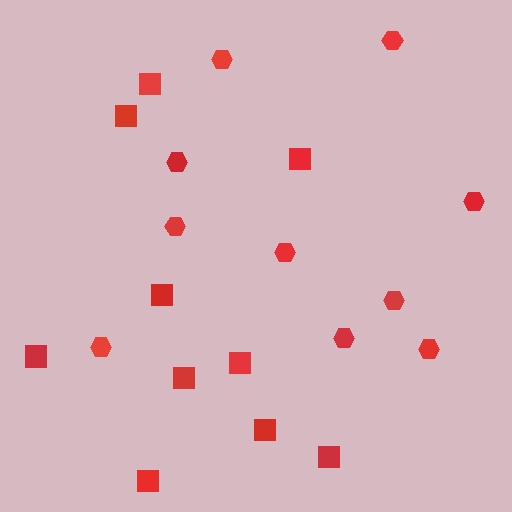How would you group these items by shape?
There are 2 groups: one group of squares (10) and one group of hexagons (10).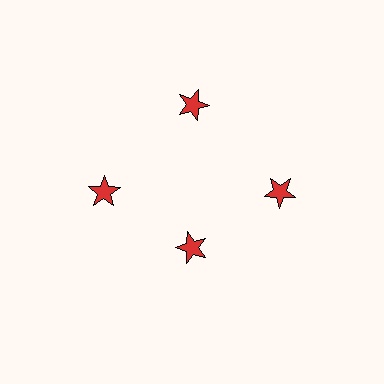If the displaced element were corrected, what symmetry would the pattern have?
It would have 4-fold rotational symmetry — the pattern would map onto itself every 90 degrees.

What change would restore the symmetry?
The symmetry would be restored by moving it outward, back onto the ring so that all 4 stars sit at equal angles and equal distance from the center.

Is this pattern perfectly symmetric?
No. The 4 red stars are arranged in a ring, but one element near the 6 o'clock position is pulled inward toward the center, breaking the 4-fold rotational symmetry.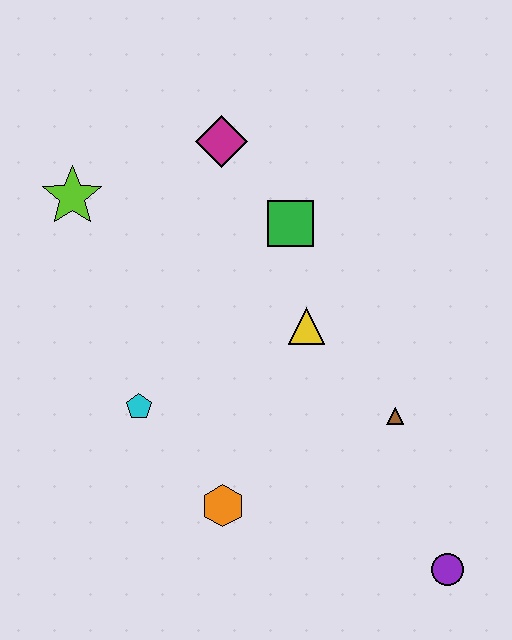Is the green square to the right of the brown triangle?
No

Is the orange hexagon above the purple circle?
Yes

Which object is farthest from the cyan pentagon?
The purple circle is farthest from the cyan pentagon.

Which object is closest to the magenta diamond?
The green square is closest to the magenta diamond.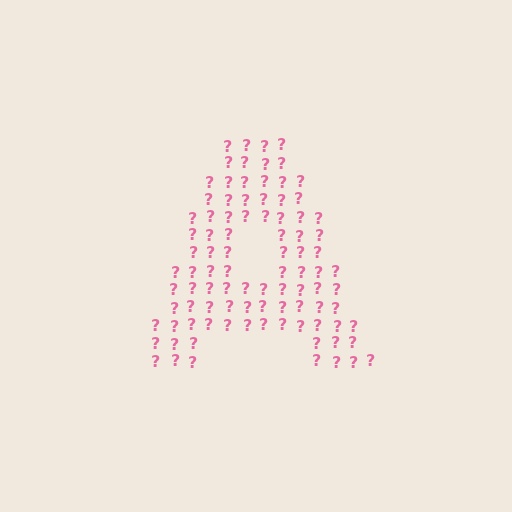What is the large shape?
The large shape is the letter A.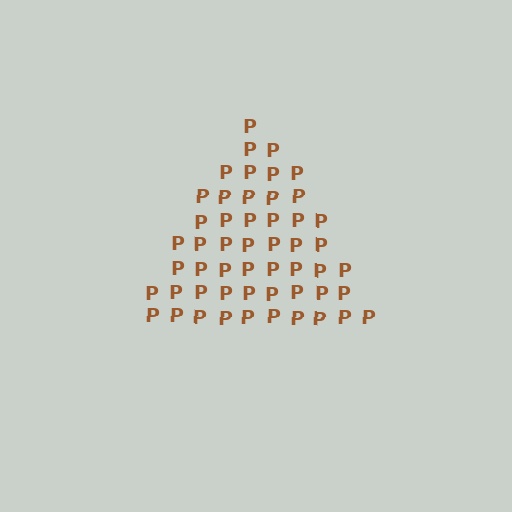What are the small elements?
The small elements are letter P's.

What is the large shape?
The large shape is a triangle.